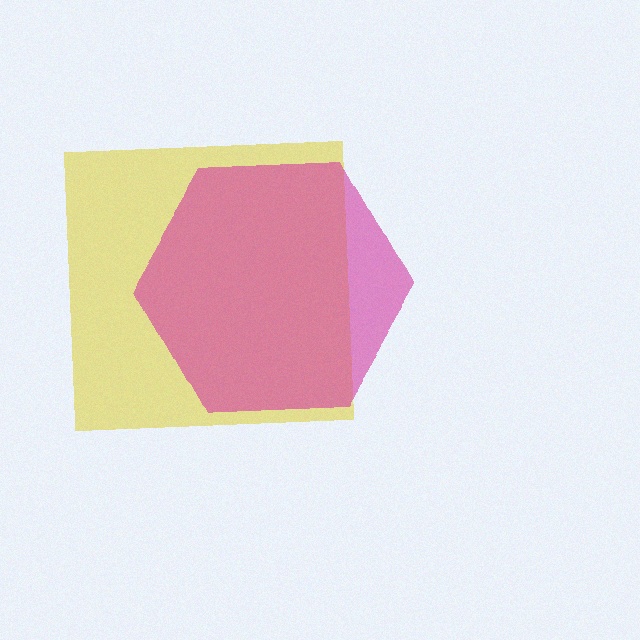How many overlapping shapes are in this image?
There are 2 overlapping shapes in the image.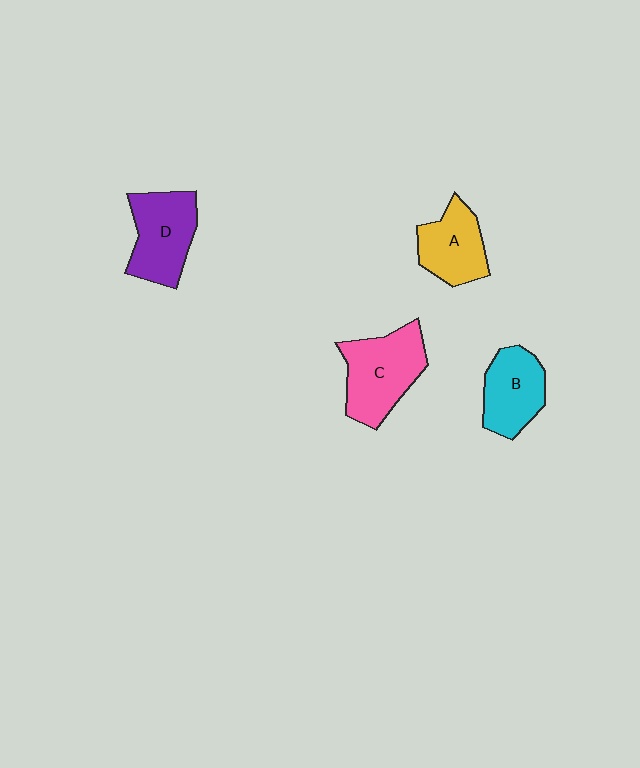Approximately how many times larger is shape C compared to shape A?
Approximately 1.4 times.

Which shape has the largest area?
Shape C (pink).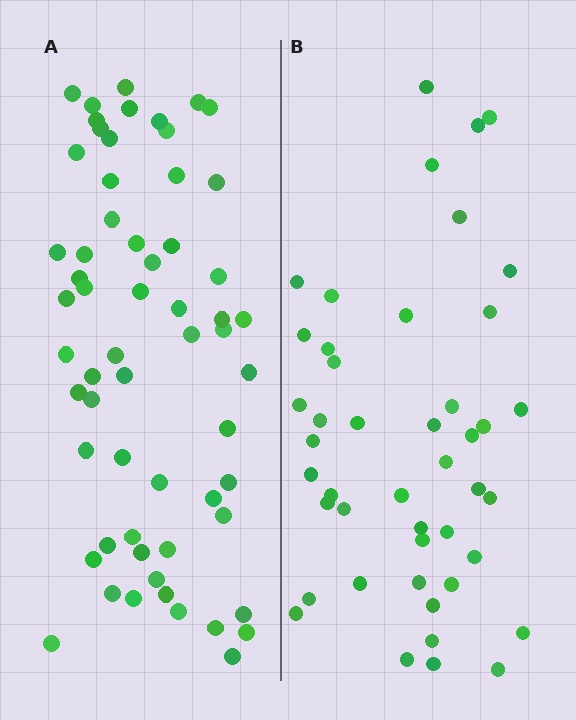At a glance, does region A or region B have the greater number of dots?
Region A (the left region) has more dots.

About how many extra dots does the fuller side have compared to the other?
Region A has approximately 15 more dots than region B.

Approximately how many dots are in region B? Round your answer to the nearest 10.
About 40 dots. (The exact count is 45, which rounds to 40.)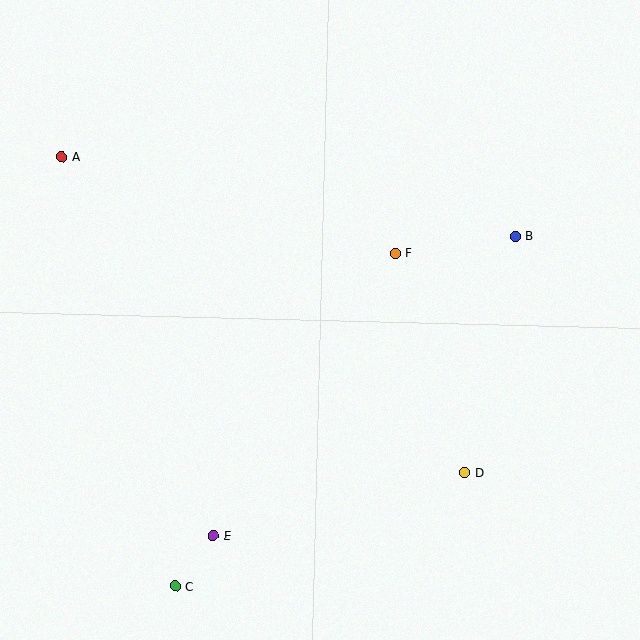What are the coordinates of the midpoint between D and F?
The midpoint between D and F is at (430, 363).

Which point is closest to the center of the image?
Point F at (395, 253) is closest to the center.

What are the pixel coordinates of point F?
Point F is at (395, 253).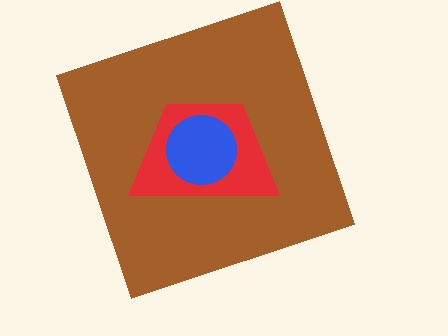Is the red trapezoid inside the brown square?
Yes.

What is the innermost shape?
The blue circle.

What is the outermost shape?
The brown square.